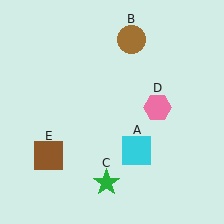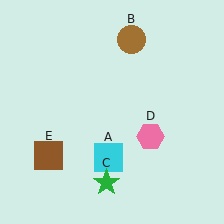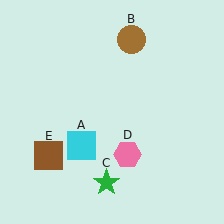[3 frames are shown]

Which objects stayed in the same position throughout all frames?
Brown circle (object B) and green star (object C) and brown square (object E) remained stationary.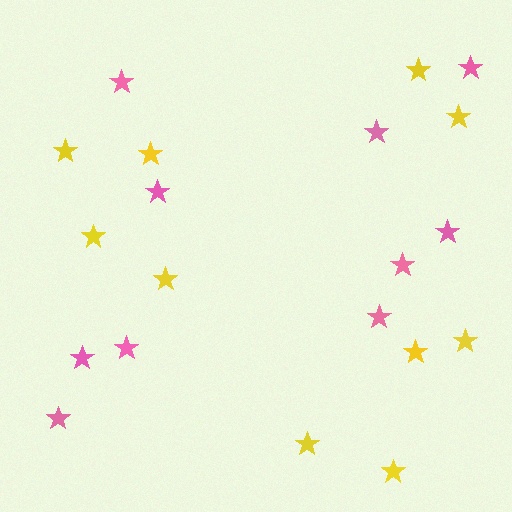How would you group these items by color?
There are 2 groups: one group of pink stars (10) and one group of yellow stars (10).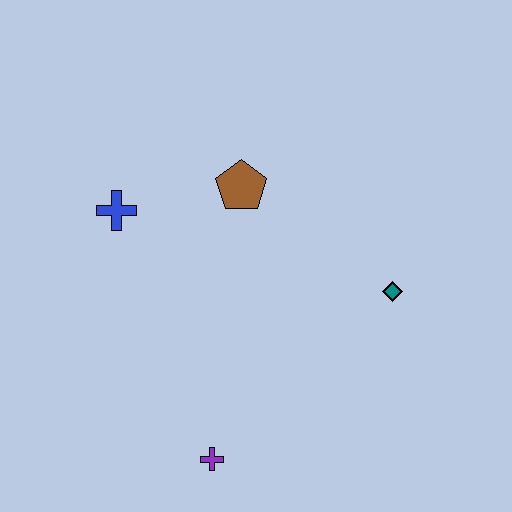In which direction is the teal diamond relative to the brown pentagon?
The teal diamond is to the right of the brown pentagon.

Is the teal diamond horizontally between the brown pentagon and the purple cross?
No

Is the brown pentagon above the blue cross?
Yes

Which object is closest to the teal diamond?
The brown pentagon is closest to the teal diamond.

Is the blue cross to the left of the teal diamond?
Yes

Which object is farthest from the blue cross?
The teal diamond is farthest from the blue cross.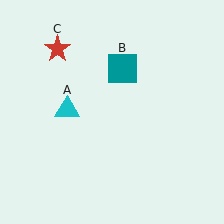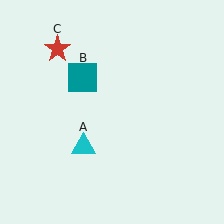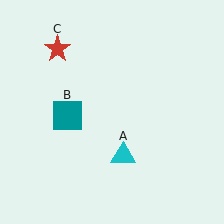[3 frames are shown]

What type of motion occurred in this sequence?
The cyan triangle (object A), teal square (object B) rotated counterclockwise around the center of the scene.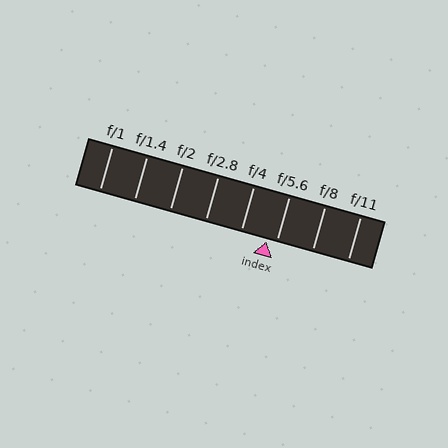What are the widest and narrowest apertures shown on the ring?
The widest aperture shown is f/1 and the narrowest is f/11.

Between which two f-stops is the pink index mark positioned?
The index mark is between f/4 and f/5.6.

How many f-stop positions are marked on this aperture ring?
There are 8 f-stop positions marked.